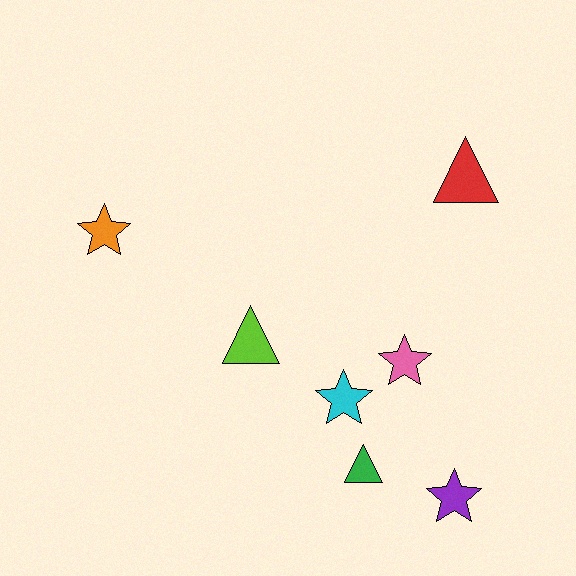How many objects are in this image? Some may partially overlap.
There are 7 objects.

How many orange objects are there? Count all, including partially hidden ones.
There is 1 orange object.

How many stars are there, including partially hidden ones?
There are 4 stars.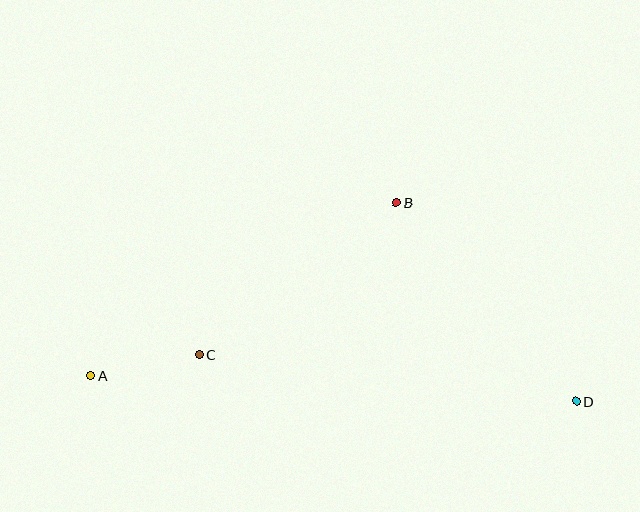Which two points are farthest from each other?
Points A and D are farthest from each other.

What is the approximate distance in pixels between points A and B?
The distance between A and B is approximately 351 pixels.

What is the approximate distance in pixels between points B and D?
The distance between B and D is approximately 268 pixels.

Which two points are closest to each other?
Points A and C are closest to each other.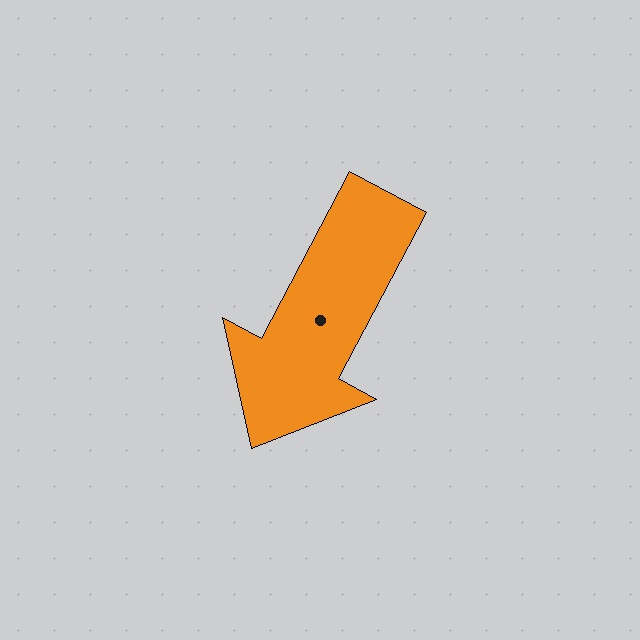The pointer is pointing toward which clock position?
Roughly 7 o'clock.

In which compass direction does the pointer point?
Southwest.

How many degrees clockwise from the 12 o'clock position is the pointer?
Approximately 208 degrees.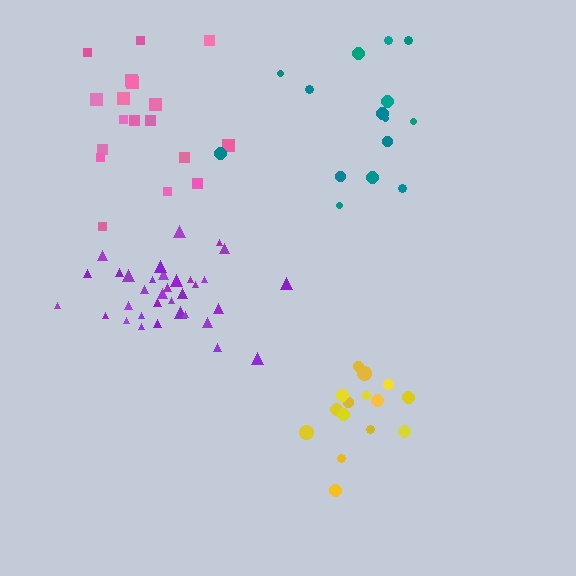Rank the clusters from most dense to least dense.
purple, yellow, pink, teal.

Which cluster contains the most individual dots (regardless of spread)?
Purple (35).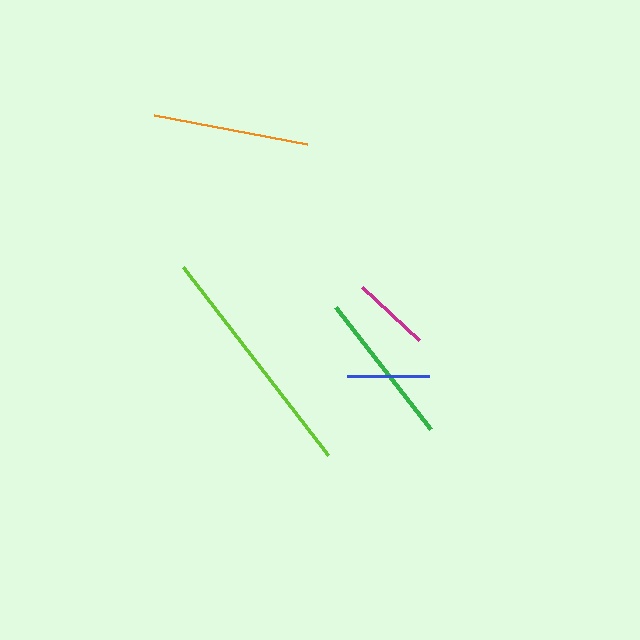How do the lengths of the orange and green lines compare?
The orange and green lines are approximately the same length.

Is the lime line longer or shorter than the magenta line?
The lime line is longer than the magenta line.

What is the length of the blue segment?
The blue segment is approximately 83 pixels long.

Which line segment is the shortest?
The magenta line is the shortest at approximately 78 pixels.